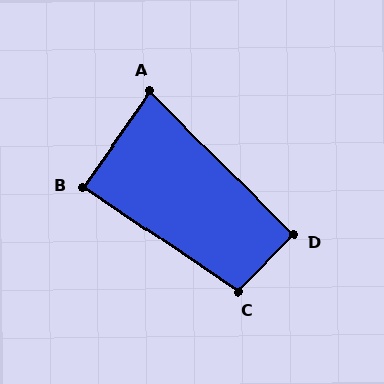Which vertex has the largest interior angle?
C, at approximately 100 degrees.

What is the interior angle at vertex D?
Approximately 91 degrees (approximately right).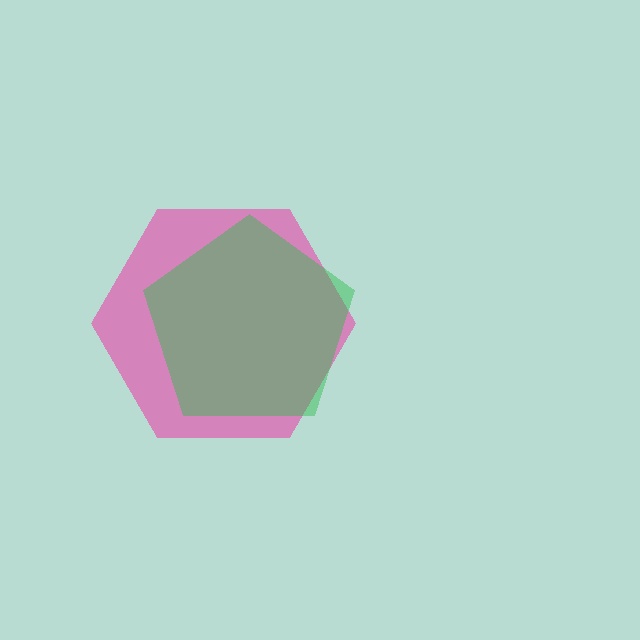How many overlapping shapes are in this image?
There are 2 overlapping shapes in the image.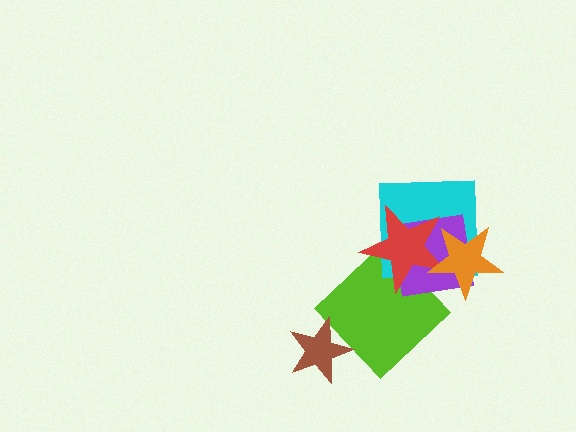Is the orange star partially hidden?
No, no other shape covers it.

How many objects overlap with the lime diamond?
3 objects overlap with the lime diamond.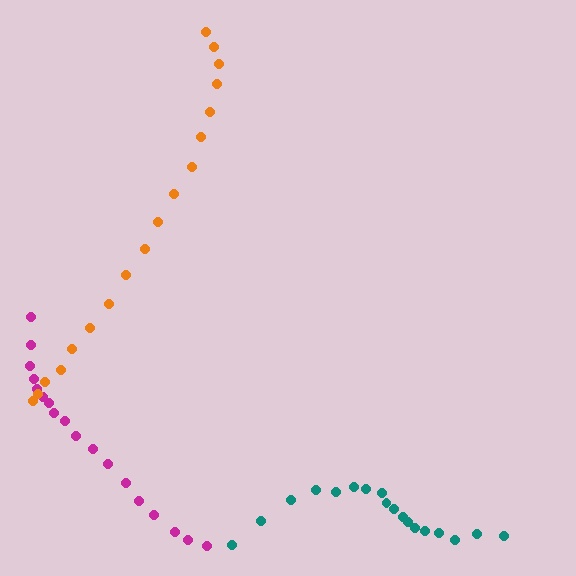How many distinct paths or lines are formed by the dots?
There are 3 distinct paths.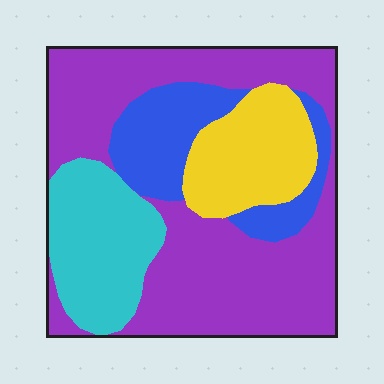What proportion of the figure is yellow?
Yellow covers about 15% of the figure.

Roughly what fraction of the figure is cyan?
Cyan takes up about one sixth (1/6) of the figure.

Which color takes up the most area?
Purple, at roughly 50%.